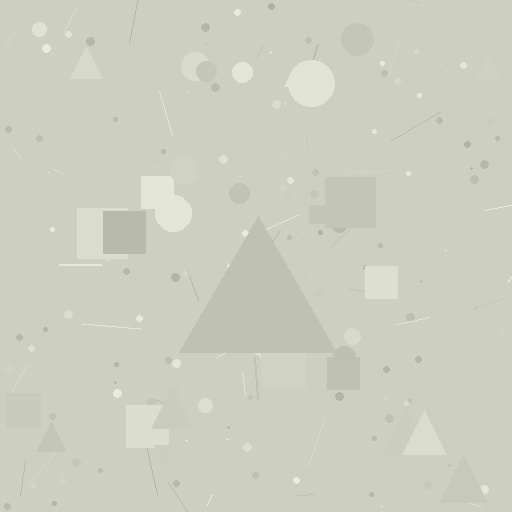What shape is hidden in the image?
A triangle is hidden in the image.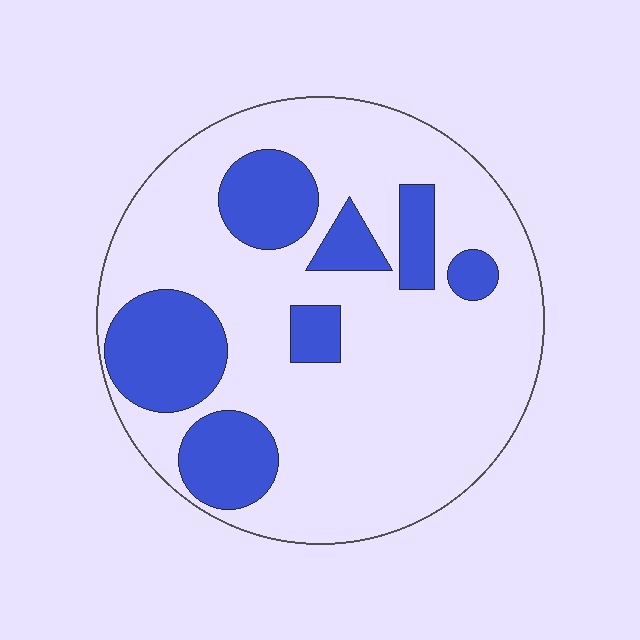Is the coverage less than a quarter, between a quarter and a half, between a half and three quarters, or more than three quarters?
Between a quarter and a half.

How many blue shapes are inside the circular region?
7.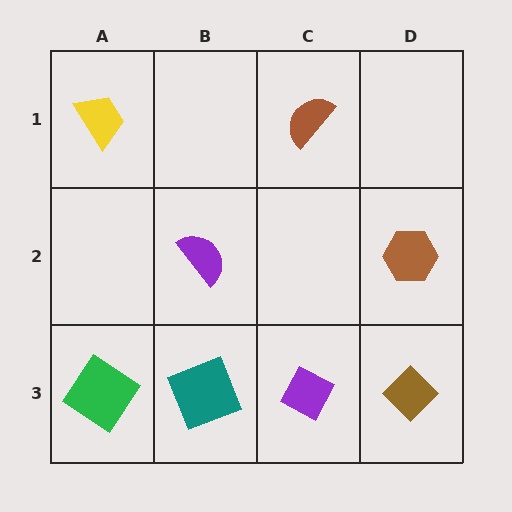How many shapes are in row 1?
2 shapes.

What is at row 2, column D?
A brown hexagon.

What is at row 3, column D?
A brown diamond.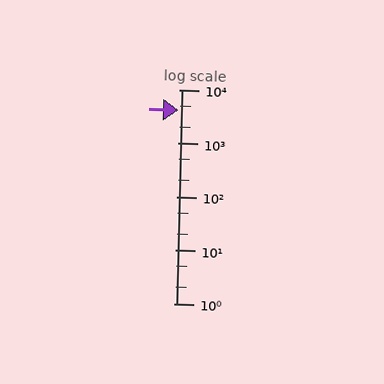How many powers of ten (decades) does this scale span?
The scale spans 4 decades, from 1 to 10000.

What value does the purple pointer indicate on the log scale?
The pointer indicates approximately 4100.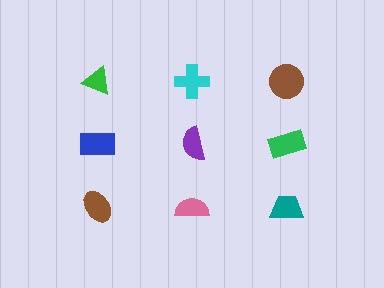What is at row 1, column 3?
A brown circle.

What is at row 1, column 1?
A green triangle.